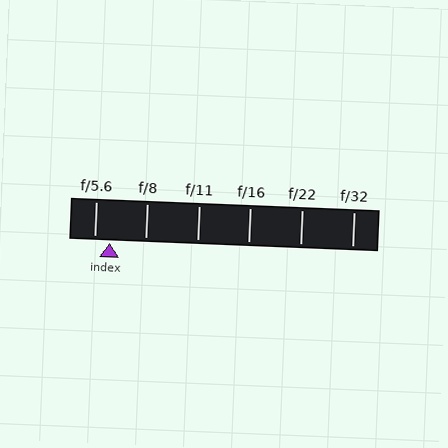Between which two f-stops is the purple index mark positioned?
The index mark is between f/5.6 and f/8.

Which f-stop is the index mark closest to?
The index mark is closest to f/5.6.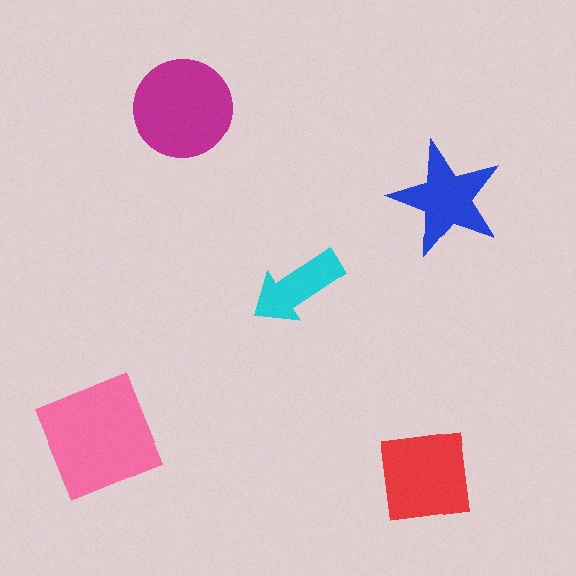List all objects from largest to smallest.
The pink square, the magenta circle, the red square, the blue star, the cyan arrow.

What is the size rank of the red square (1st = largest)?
3rd.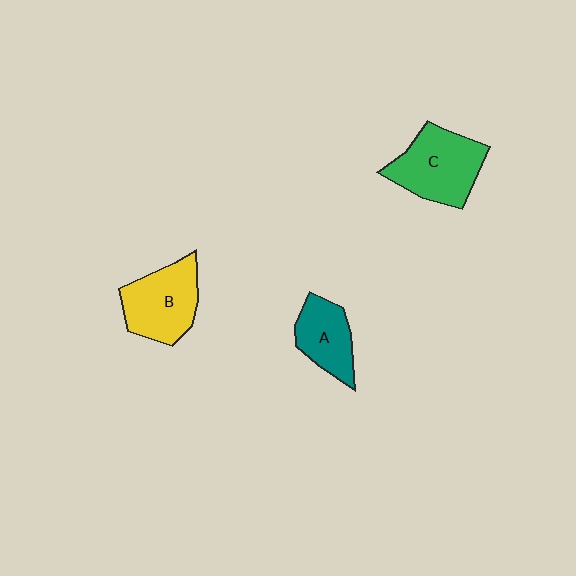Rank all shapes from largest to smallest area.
From largest to smallest: C (green), B (yellow), A (teal).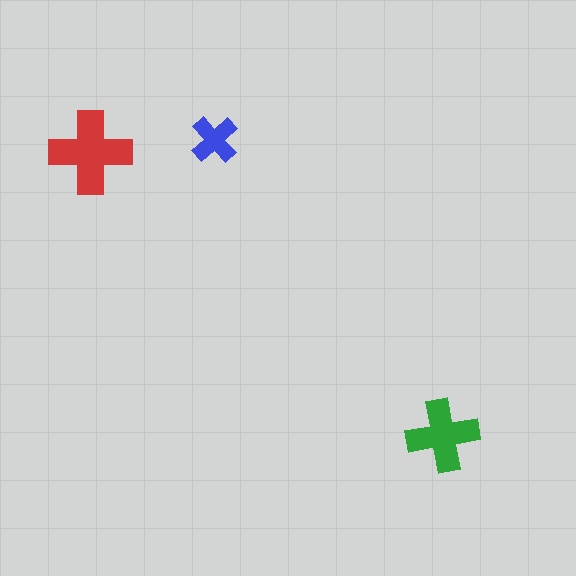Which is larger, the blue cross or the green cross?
The green one.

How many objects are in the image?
There are 3 objects in the image.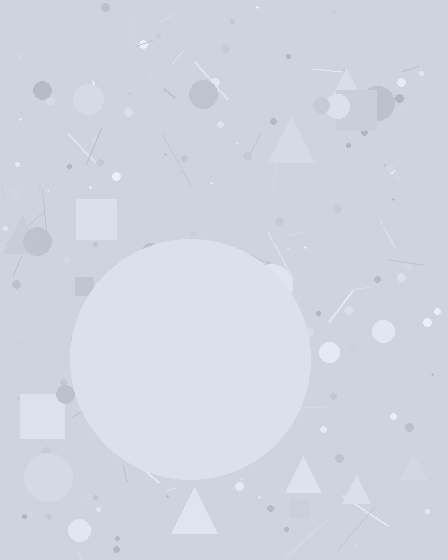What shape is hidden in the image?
A circle is hidden in the image.